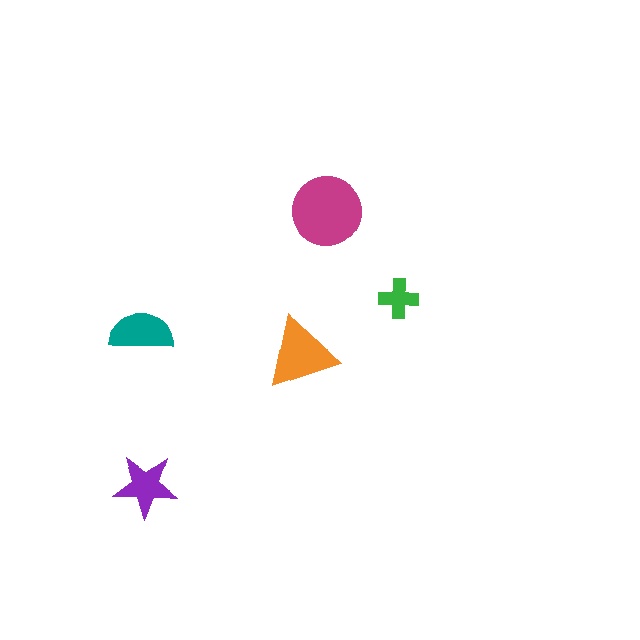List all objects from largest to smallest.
The magenta circle, the orange triangle, the teal semicircle, the purple star, the green cross.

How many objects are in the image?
There are 5 objects in the image.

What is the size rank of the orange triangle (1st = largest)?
2nd.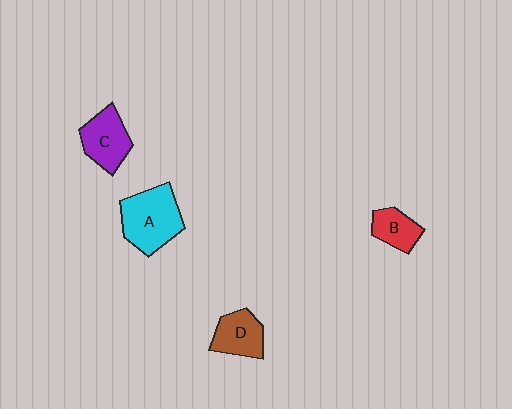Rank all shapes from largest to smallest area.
From largest to smallest: A (cyan), C (purple), D (brown), B (red).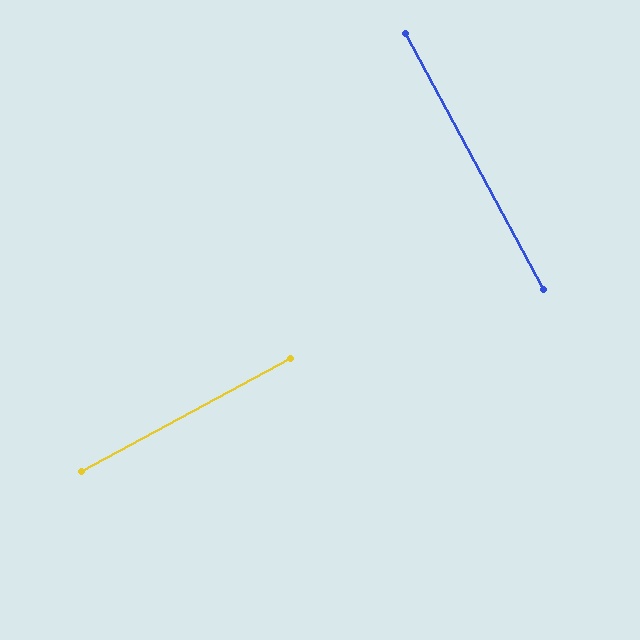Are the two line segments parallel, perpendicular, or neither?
Perpendicular — they meet at approximately 90°.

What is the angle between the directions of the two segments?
Approximately 90 degrees.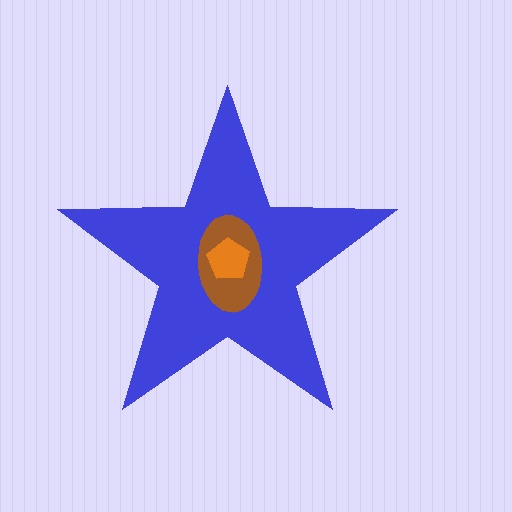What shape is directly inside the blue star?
The brown ellipse.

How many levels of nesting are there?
3.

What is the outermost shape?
The blue star.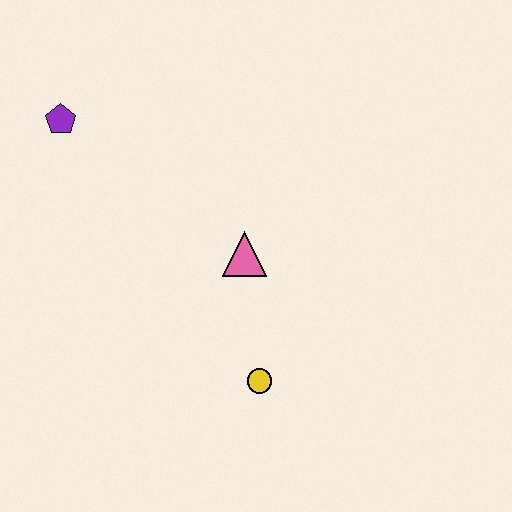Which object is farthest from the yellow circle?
The purple pentagon is farthest from the yellow circle.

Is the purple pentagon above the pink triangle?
Yes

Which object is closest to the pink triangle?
The yellow circle is closest to the pink triangle.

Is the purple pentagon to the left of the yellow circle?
Yes